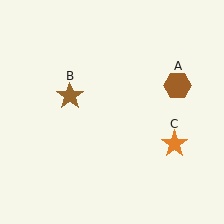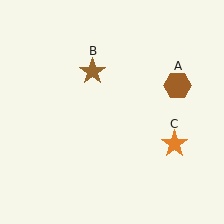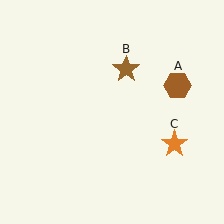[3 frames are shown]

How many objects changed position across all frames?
1 object changed position: brown star (object B).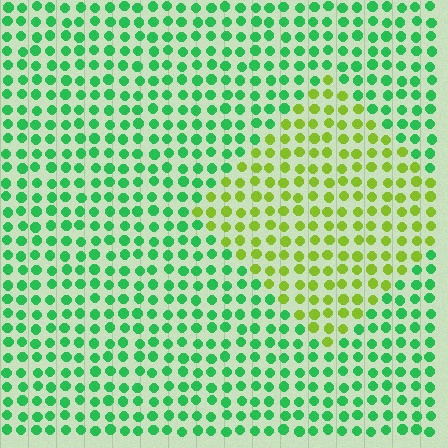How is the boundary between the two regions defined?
The boundary is defined purely by a slight shift in hue (about 54 degrees). Spacing, size, and orientation are identical on both sides.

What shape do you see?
I see a diamond.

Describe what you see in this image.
The image is filled with small green elements in a uniform arrangement. A diamond-shaped region is visible where the elements are tinted to a slightly different hue, forming a subtle color boundary.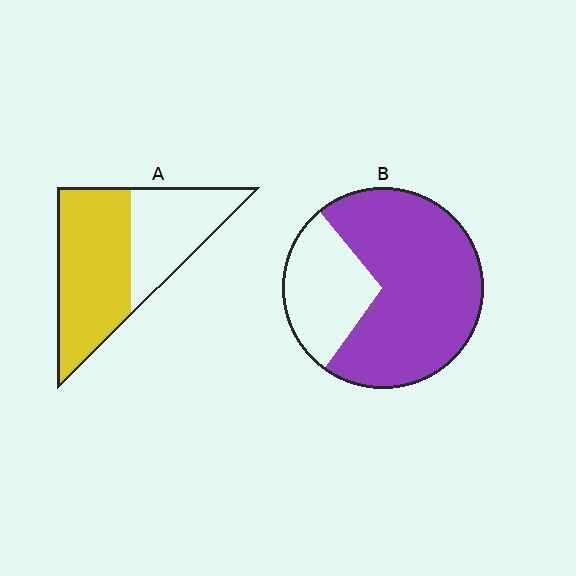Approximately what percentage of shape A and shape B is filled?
A is approximately 60% and B is approximately 70%.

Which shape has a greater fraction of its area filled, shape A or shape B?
Shape B.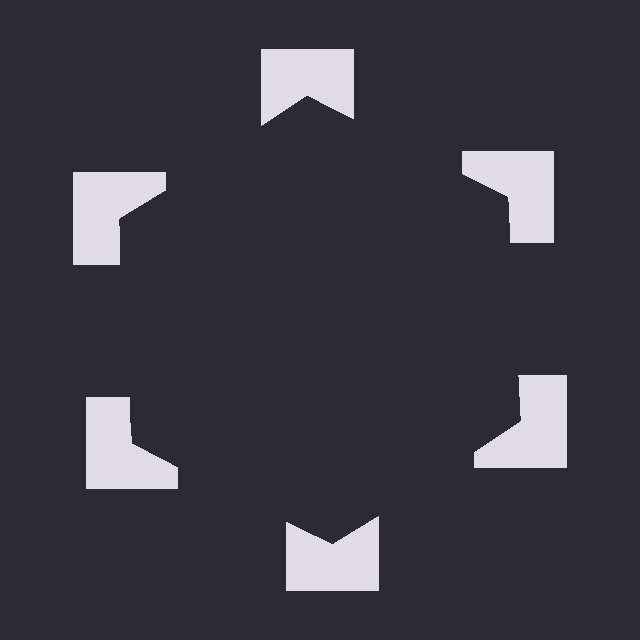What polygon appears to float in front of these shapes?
An illusory hexagon — its edges are inferred from the aligned wedge cuts in the notched squares, not physically drawn.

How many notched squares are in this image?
There are 6 — one at each vertex of the illusory hexagon.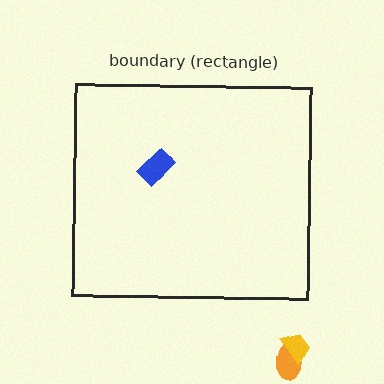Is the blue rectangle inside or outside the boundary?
Inside.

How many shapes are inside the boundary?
1 inside, 2 outside.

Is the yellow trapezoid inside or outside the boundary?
Outside.